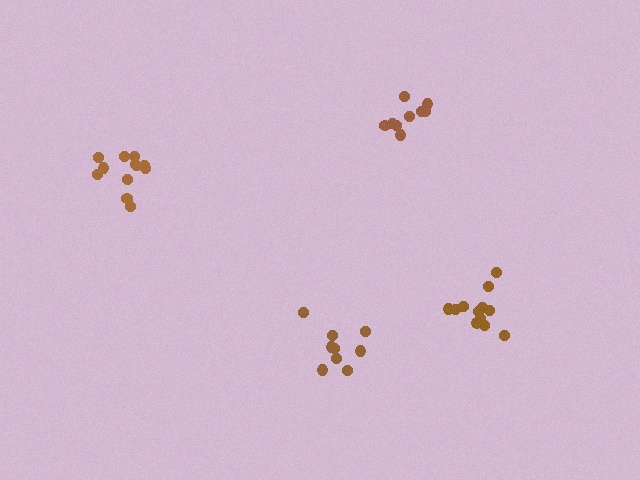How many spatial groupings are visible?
There are 4 spatial groupings.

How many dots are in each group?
Group 1: 9 dots, Group 2: 12 dots, Group 3: 12 dots, Group 4: 9 dots (42 total).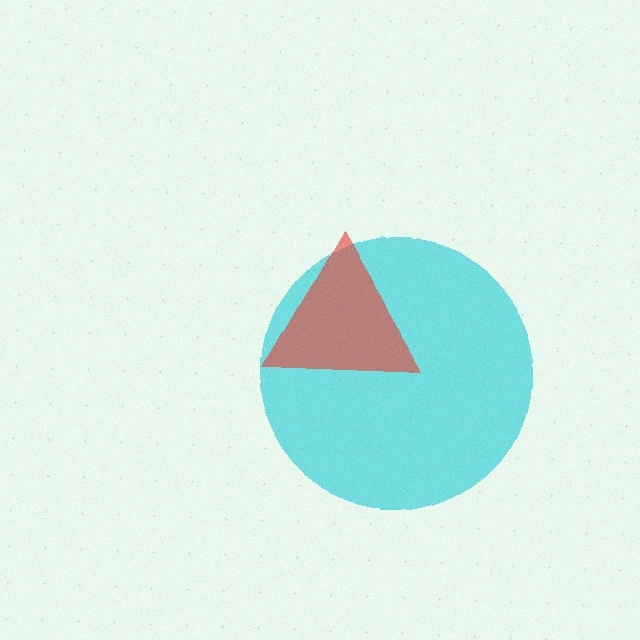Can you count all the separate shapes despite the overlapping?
Yes, there are 2 separate shapes.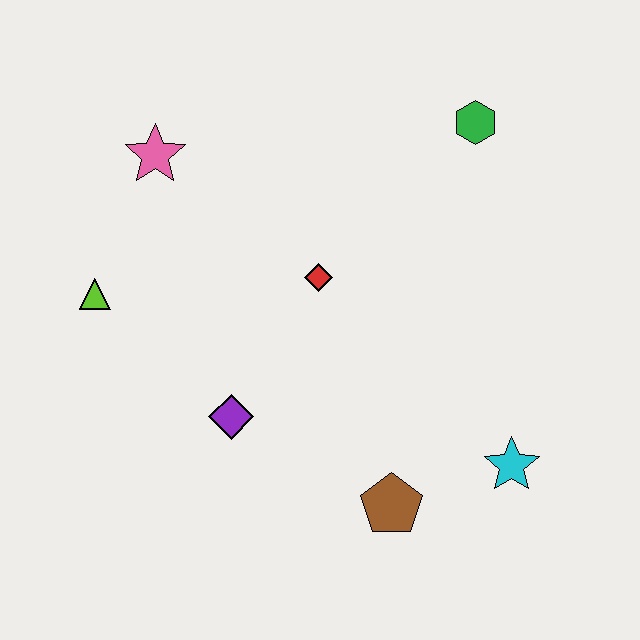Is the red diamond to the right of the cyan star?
No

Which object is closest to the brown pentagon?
The cyan star is closest to the brown pentagon.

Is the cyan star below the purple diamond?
Yes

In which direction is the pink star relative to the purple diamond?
The pink star is above the purple diamond.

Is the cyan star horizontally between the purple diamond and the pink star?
No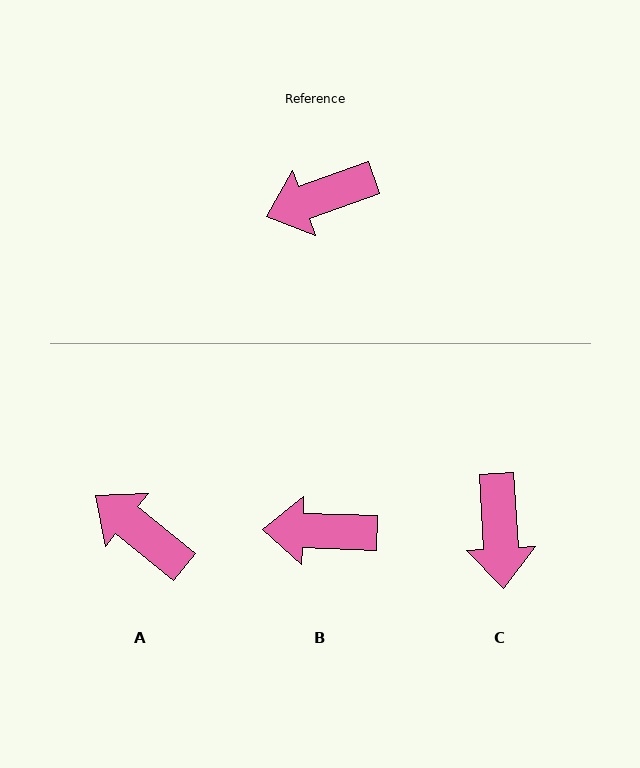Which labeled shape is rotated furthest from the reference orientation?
C, about 74 degrees away.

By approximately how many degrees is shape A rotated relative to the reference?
Approximately 59 degrees clockwise.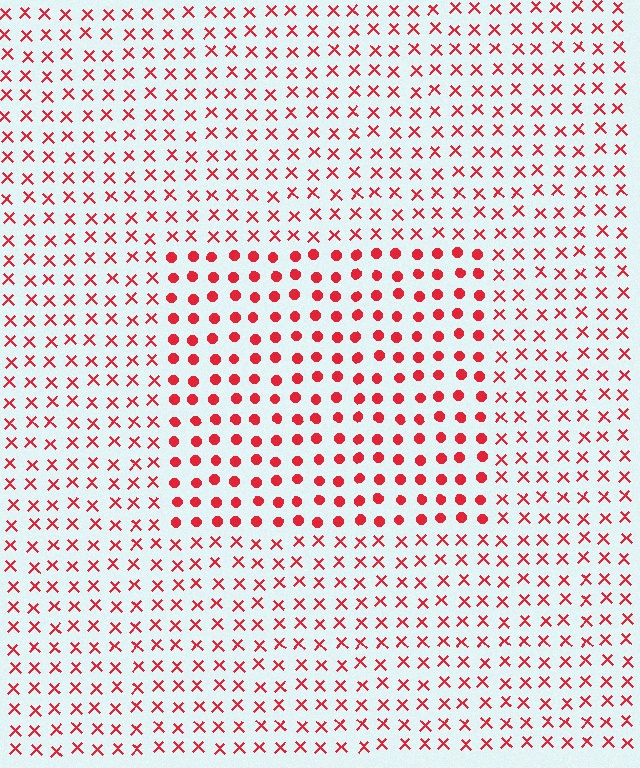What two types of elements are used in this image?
The image uses circles inside the rectangle region and X marks outside it.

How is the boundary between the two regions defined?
The boundary is defined by a change in element shape: circles inside vs. X marks outside. All elements share the same color and spacing.